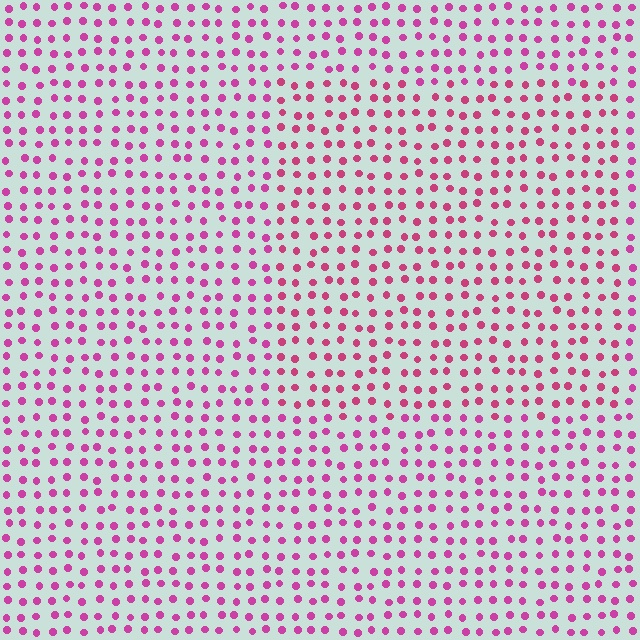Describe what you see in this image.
The image is filled with small magenta elements in a uniform arrangement. A rectangle-shaped region is visible where the elements are tinted to a slightly different hue, forming a subtle color boundary.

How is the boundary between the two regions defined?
The boundary is defined purely by a slight shift in hue (about 18 degrees). Spacing, size, and orientation are identical on both sides.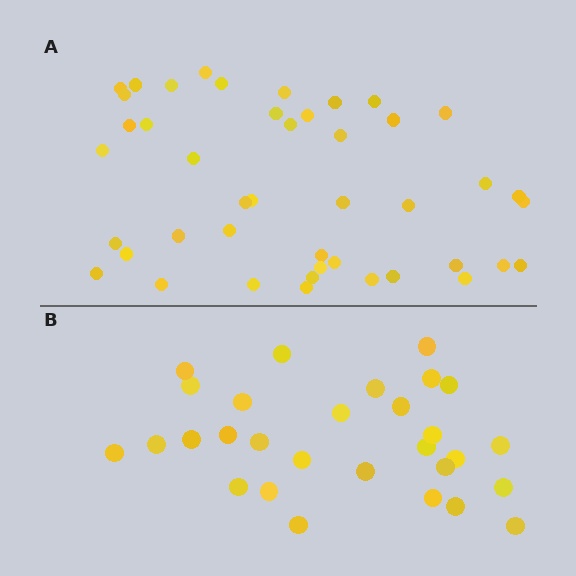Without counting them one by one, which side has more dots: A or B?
Region A (the top region) has more dots.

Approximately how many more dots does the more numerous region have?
Region A has approximately 15 more dots than region B.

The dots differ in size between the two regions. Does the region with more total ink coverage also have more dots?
No. Region B has more total ink coverage because its dots are larger, but region A actually contains more individual dots. Total area can be misleading — the number of items is what matters here.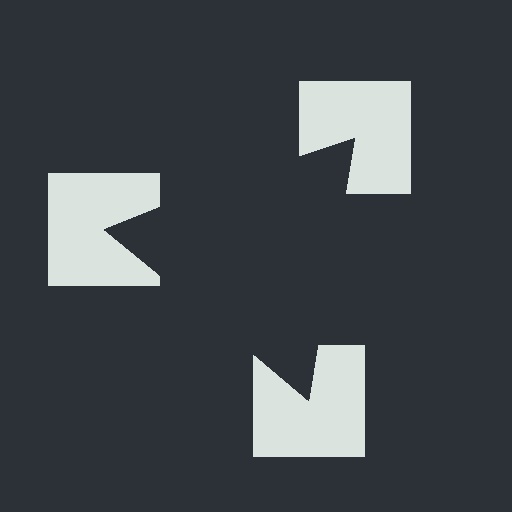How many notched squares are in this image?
There are 3 — one at each vertex of the illusory triangle.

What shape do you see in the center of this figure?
An illusory triangle — its edges are inferred from the aligned wedge cuts in the notched squares, not physically drawn.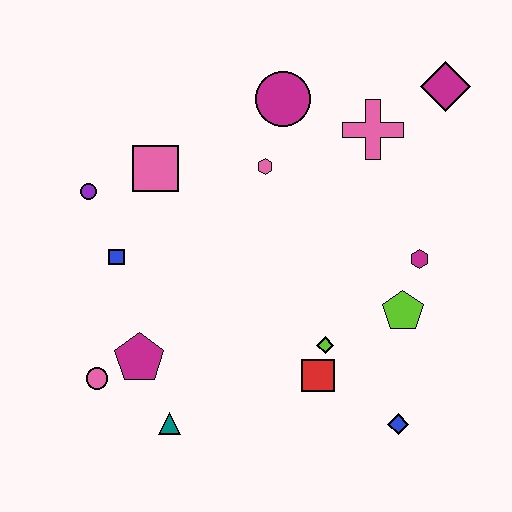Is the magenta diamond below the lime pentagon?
No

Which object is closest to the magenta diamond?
The pink cross is closest to the magenta diamond.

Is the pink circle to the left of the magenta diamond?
Yes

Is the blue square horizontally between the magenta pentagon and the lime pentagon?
No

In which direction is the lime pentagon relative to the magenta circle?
The lime pentagon is below the magenta circle.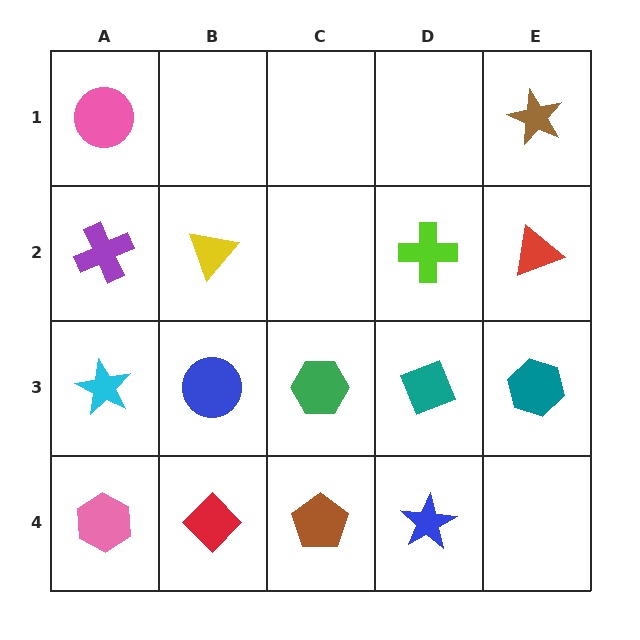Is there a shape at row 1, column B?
No, that cell is empty.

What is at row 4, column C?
A brown pentagon.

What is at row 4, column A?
A pink hexagon.